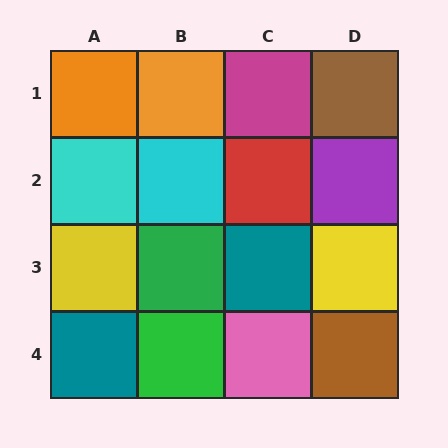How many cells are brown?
2 cells are brown.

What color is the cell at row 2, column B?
Cyan.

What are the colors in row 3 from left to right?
Yellow, green, teal, yellow.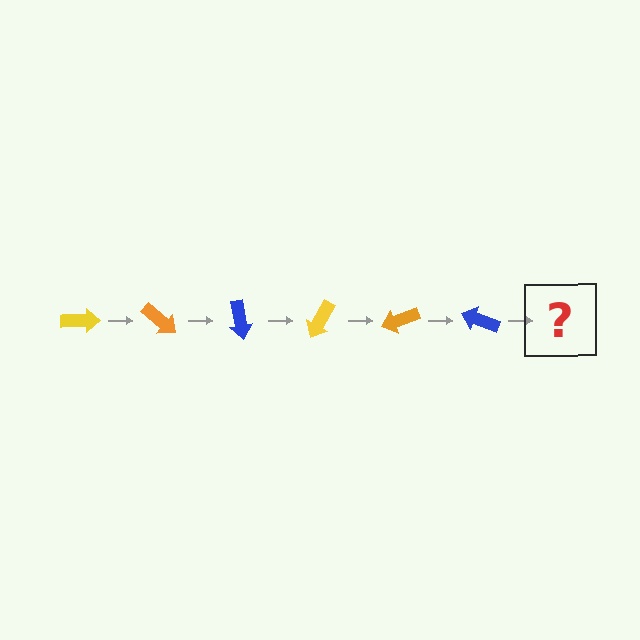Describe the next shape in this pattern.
It should be a yellow arrow, rotated 240 degrees from the start.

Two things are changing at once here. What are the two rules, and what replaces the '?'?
The two rules are that it rotates 40 degrees each step and the color cycles through yellow, orange, and blue. The '?' should be a yellow arrow, rotated 240 degrees from the start.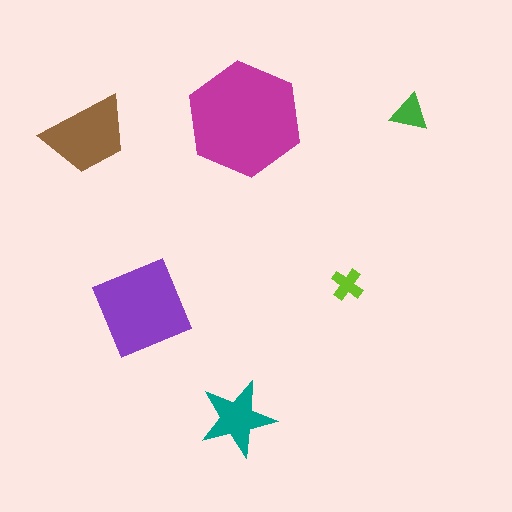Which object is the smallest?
The lime cross.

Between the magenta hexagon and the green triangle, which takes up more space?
The magenta hexagon.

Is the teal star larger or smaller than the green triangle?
Larger.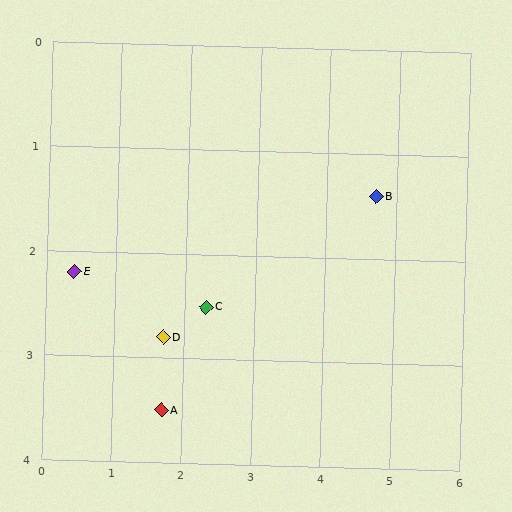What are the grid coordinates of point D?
Point D is at approximately (1.7, 2.8).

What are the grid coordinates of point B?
Point B is at approximately (4.7, 1.4).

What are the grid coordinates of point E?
Point E is at approximately (0.4, 2.2).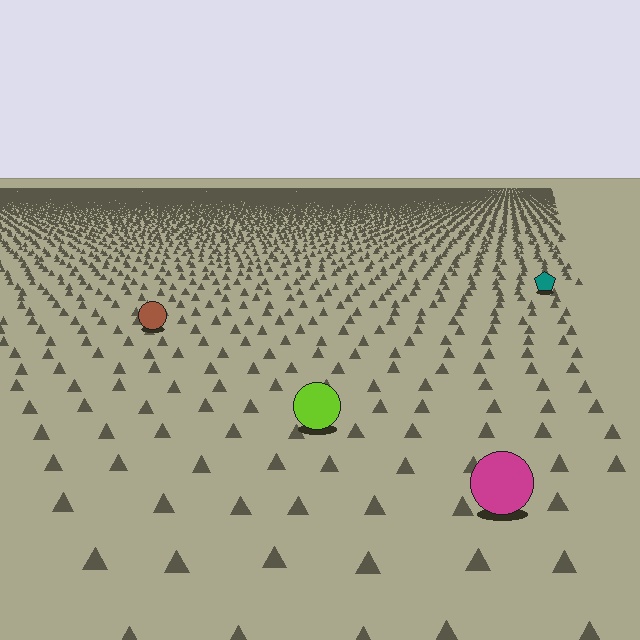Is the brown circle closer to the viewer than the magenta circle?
No. The magenta circle is closer — you can tell from the texture gradient: the ground texture is coarser near it.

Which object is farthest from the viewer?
The teal pentagon is farthest from the viewer. It appears smaller and the ground texture around it is denser.